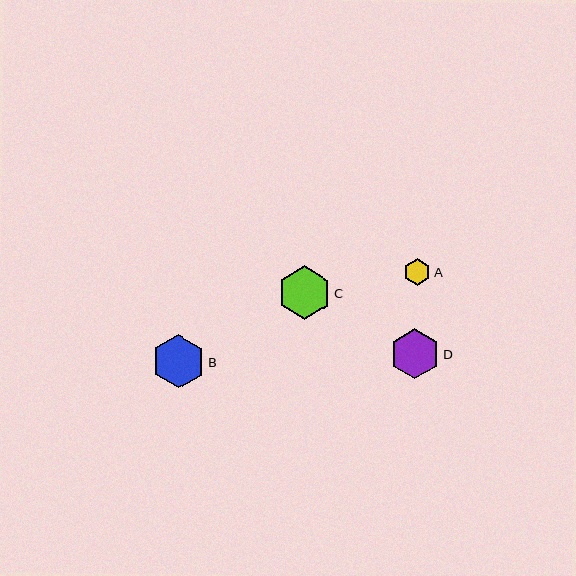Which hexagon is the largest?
Hexagon B is the largest with a size of approximately 54 pixels.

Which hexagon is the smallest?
Hexagon A is the smallest with a size of approximately 27 pixels.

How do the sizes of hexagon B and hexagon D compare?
Hexagon B and hexagon D are approximately the same size.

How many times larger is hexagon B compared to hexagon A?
Hexagon B is approximately 2.0 times the size of hexagon A.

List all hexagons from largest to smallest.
From largest to smallest: B, C, D, A.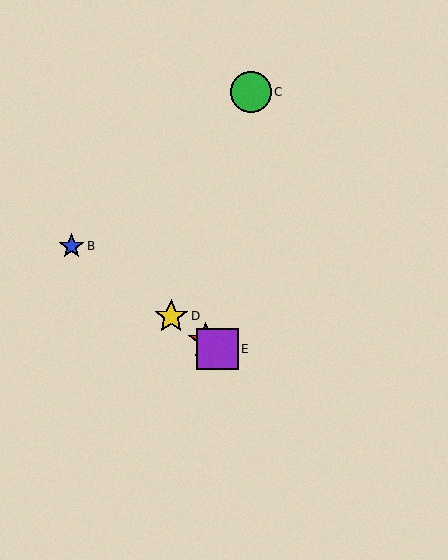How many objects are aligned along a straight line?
4 objects (A, B, D, E) are aligned along a straight line.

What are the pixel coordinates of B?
Object B is at (71, 246).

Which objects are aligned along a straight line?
Objects A, B, D, E are aligned along a straight line.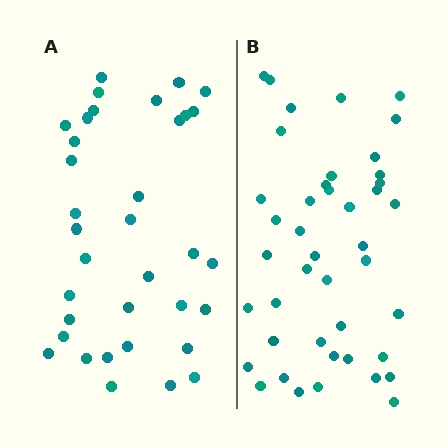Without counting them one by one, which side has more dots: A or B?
Region B (the right region) has more dots.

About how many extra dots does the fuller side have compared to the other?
Region B has roughly 8 or so more dots than region A.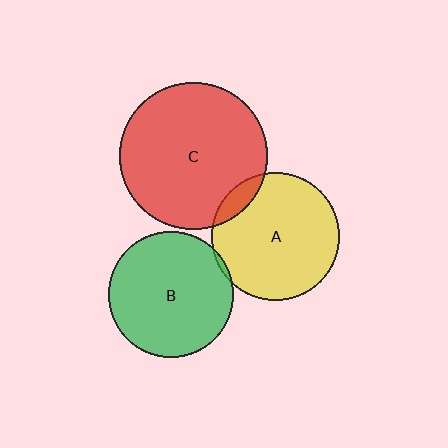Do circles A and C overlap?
Yes.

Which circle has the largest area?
Circle C (red).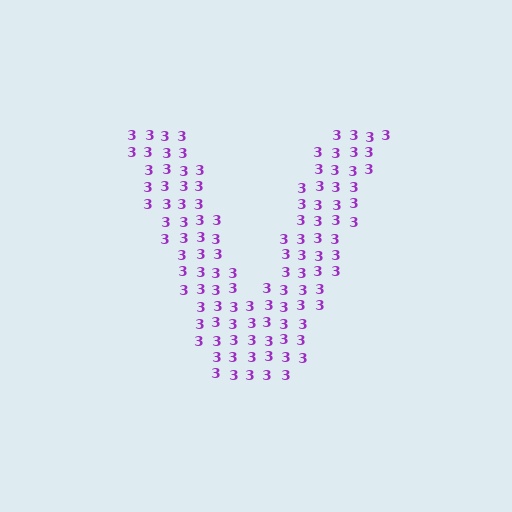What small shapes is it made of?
It is made of small digit 3's.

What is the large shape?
The large shape is the letter V.